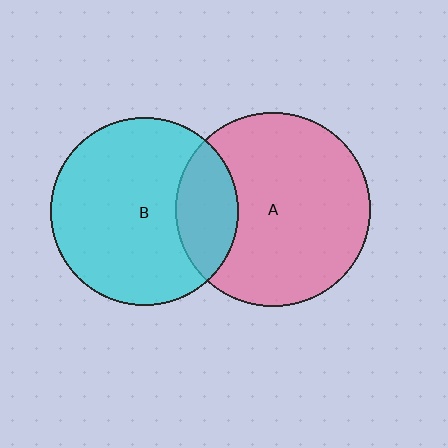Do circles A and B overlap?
Yes.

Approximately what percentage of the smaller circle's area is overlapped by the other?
Approximately 20%.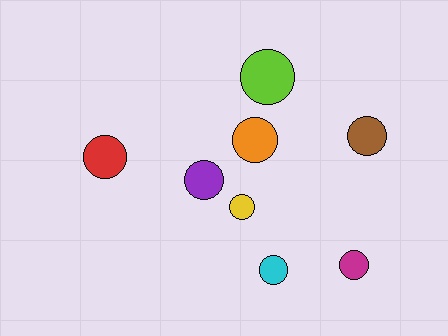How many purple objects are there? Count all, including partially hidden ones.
There is 1 purple object.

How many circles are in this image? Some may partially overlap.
There are 8 circles.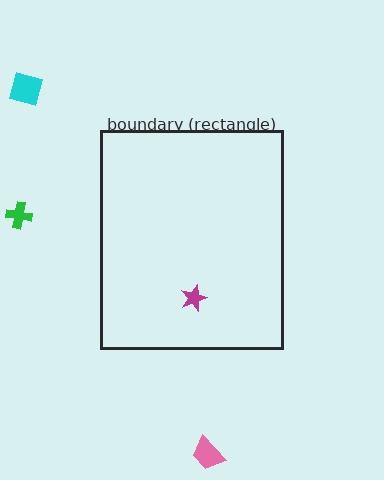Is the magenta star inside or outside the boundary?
Inside.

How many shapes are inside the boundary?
1 inside, 3 outside.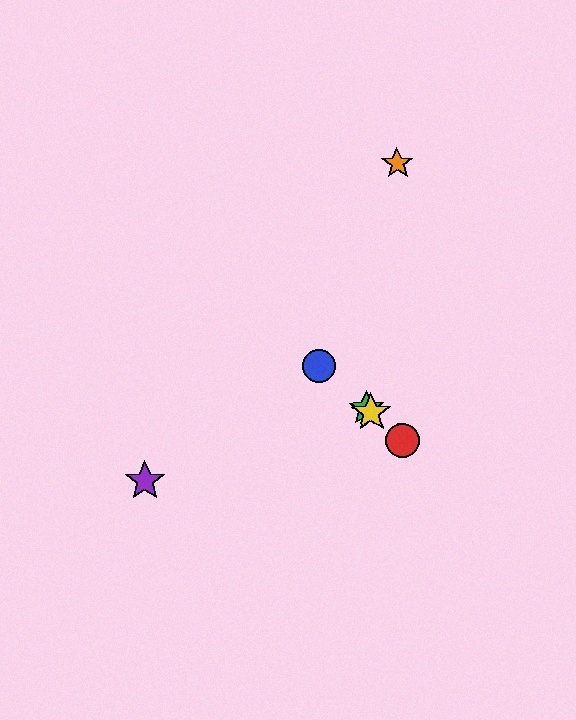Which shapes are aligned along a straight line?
The red circle, the blue circle, the green star, the yellow star are aligned along a straight line.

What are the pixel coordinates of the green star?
The green star is at (367, 409).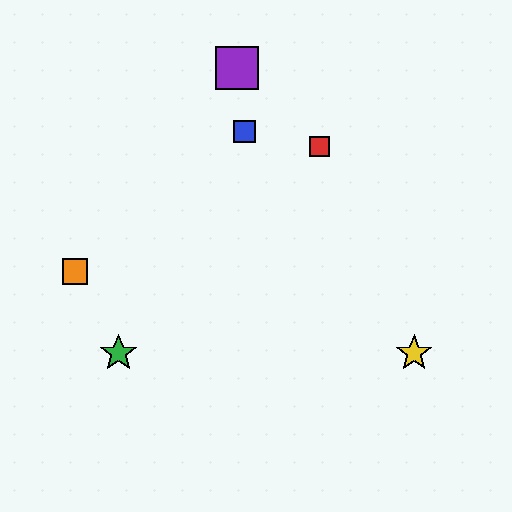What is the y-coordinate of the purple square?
The purple square is at y≈68.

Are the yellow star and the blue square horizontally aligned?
No, the yellow star is at y≈353 and the blue square is at y≈132.